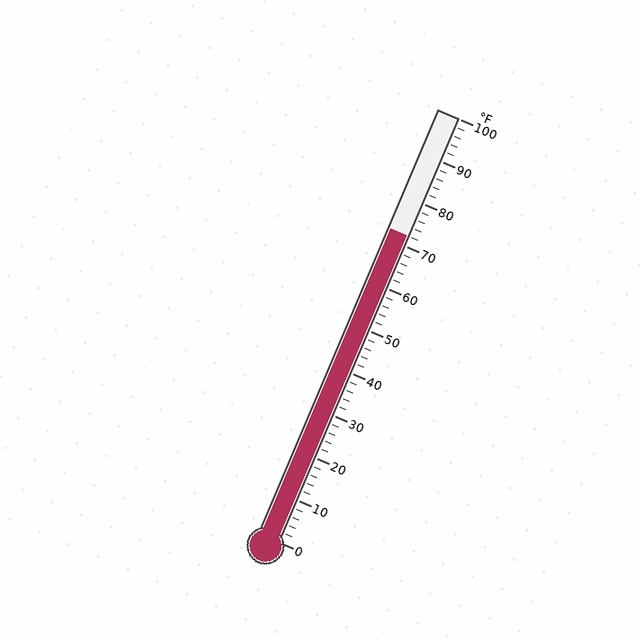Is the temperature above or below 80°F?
The temperature is below 80°F.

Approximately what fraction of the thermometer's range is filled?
The thermometer is filled to approximately 70% of its range.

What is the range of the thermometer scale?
The thermometer scale ranges from 0°F to 100°F.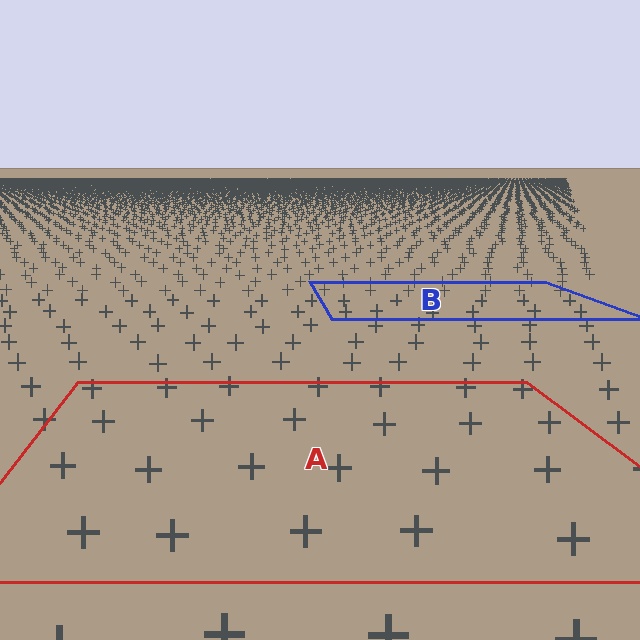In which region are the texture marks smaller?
The texture marks are smaller in region B, because it is farther away.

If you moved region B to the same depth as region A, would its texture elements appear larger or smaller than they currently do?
They would appear larger. At a closer depth, the same texture elements are projected at a bigger on-screen size.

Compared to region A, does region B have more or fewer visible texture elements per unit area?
Region B has more texture elements per unit area — they are packed more densely because it is farther away.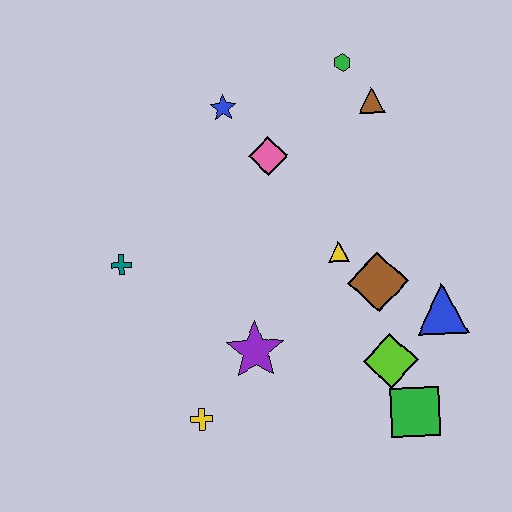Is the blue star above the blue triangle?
Yes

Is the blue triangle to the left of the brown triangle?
No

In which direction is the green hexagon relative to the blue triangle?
The green hexagon is above the blue triangle.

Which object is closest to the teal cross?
The purple star is closest to the teal cross.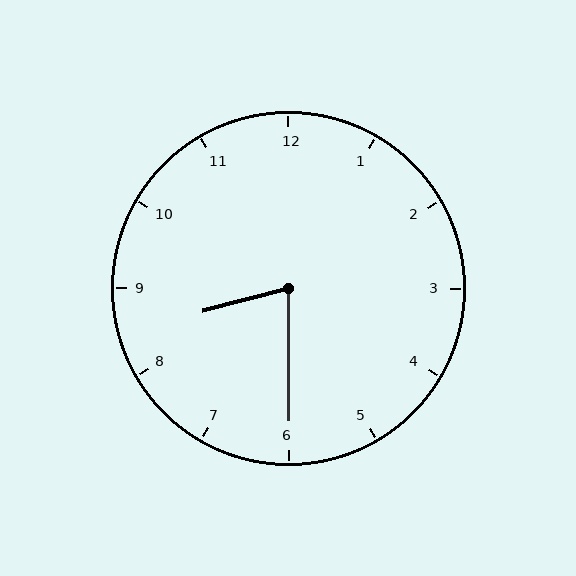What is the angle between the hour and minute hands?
Approximately 75 degrees.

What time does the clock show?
8:30.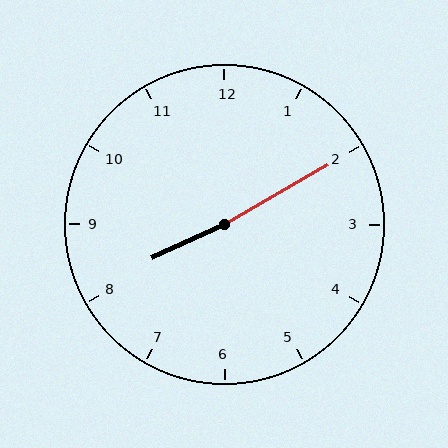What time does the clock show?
8:10.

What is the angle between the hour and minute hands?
Approximately 175 degrees.